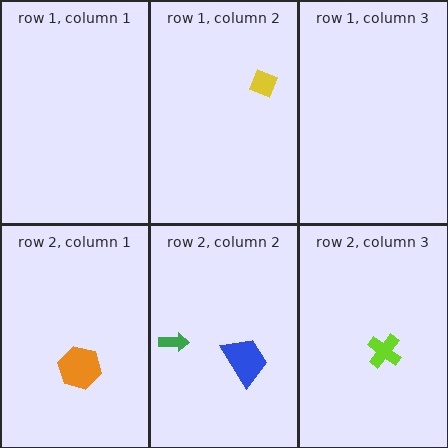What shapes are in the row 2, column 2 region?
The blue trapezoid, the green arrow.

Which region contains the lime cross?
The row 2, column 3 region.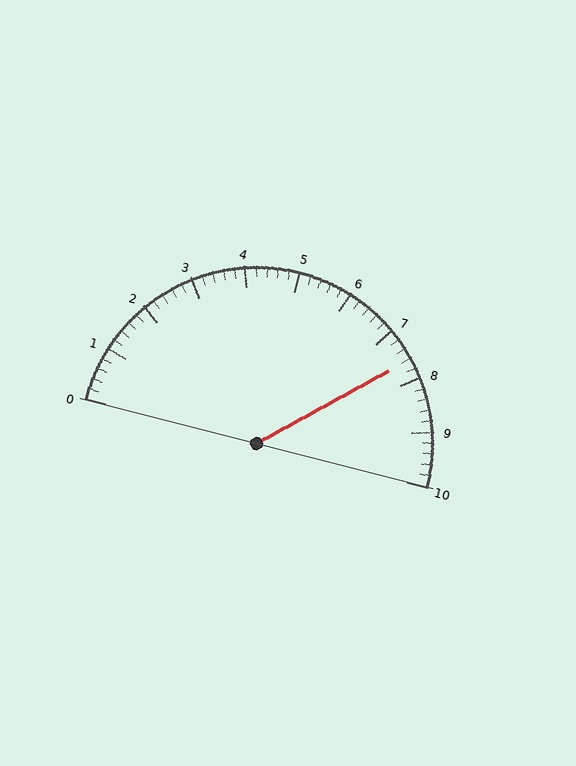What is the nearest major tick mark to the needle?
The nearest major tick mark is 8.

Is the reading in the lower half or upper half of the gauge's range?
The reading is in the upper half of the range (0 to 10).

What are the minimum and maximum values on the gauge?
The gauge ranges from 0 to 10.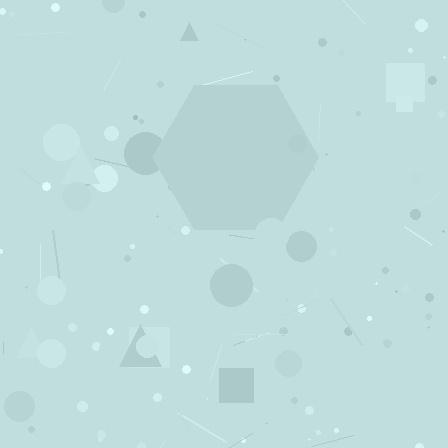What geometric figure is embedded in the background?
A hexagon is embedded in the background.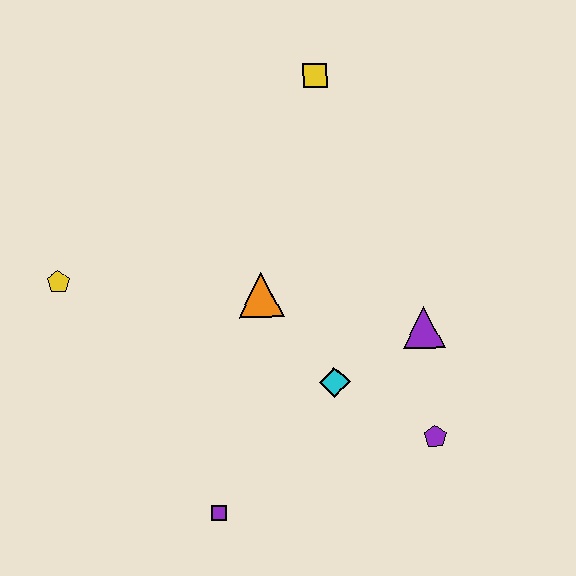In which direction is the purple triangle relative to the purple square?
The purple triangle is to the right of the purple square.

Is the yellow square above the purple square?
Yes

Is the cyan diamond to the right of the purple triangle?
No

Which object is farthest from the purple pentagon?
The yellow pentagon is farthest from the purple pentagon.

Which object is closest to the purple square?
The cyan diamond is closest to the purple square.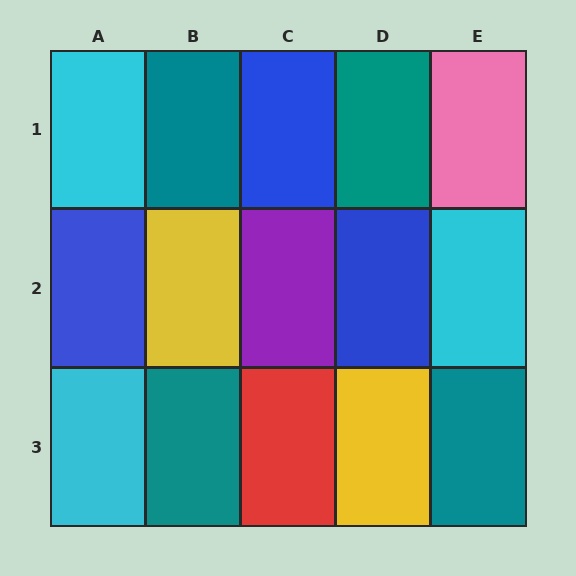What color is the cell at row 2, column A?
Blue.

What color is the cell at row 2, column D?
Blue.